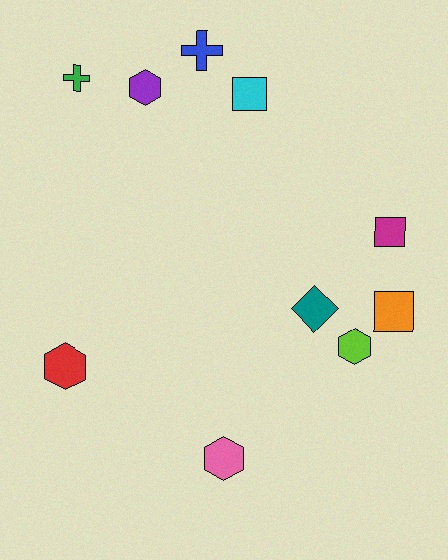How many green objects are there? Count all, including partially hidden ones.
There is 1 green object.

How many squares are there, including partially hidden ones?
There are 3 squares.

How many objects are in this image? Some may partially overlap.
There are 10 objects.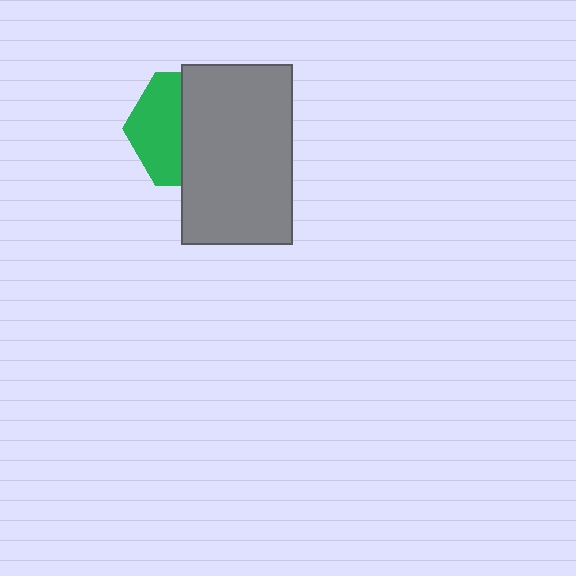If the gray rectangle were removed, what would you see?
You would see the complete green hexagon.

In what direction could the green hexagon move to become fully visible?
The green hexagon could move left. That would shift it out from behind the gray rectangle entirely.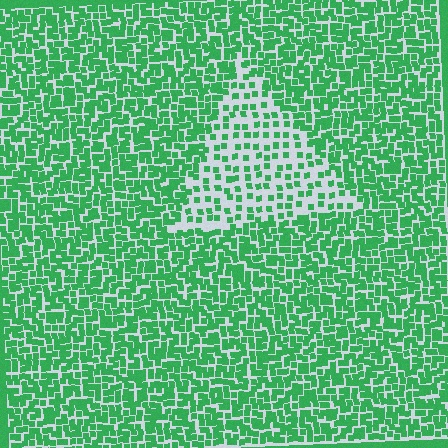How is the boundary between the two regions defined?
The boundary is defined by a change in element density (approximately 2.3x ratio). All elements are the same color, size, and shape.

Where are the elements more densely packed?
The elements are more densely packed outside the triangle boundary.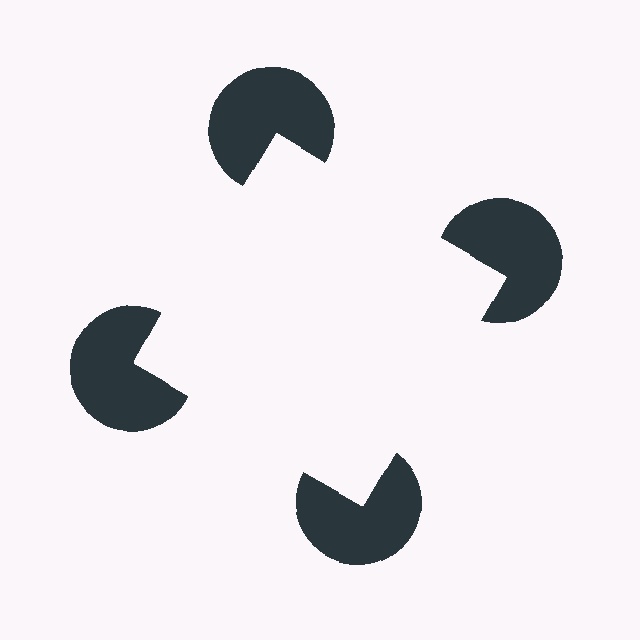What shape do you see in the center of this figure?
An illusory square — its edges are inferred from the aligned wedge cuts in the pac-man discs, not physically drawn.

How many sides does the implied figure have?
4 sides.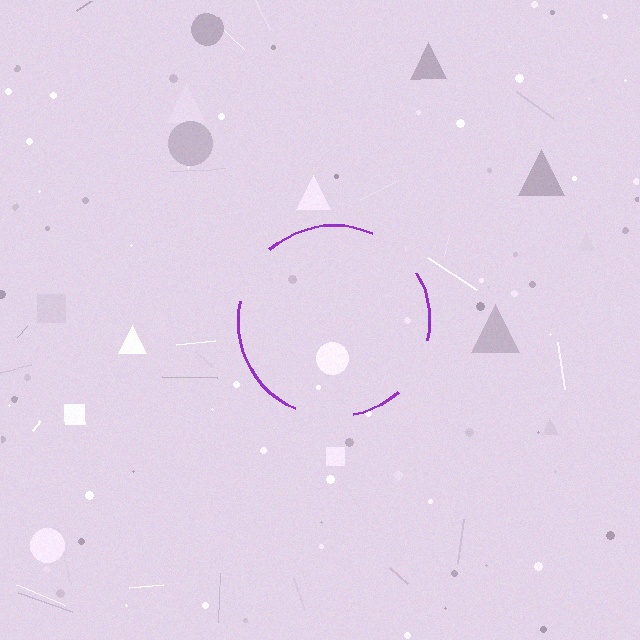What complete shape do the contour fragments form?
The contour fragments form a circle.